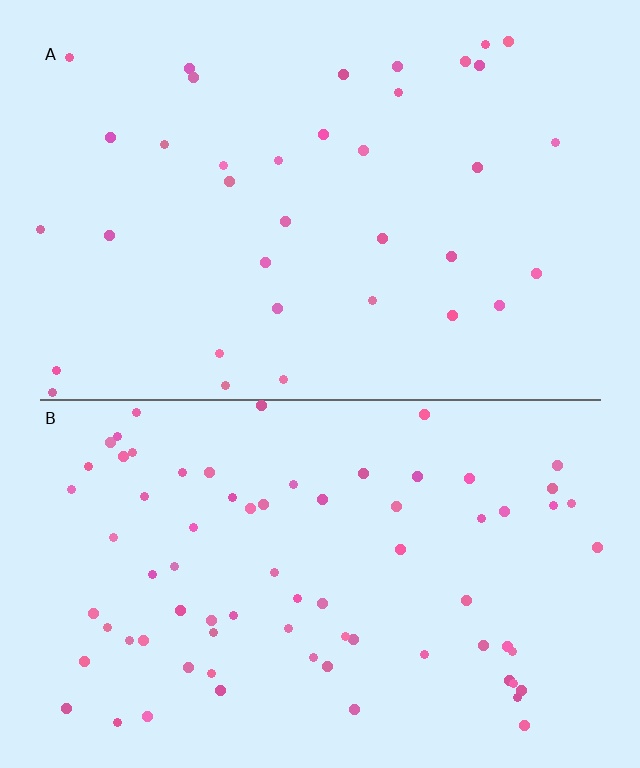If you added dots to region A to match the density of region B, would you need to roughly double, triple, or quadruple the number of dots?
Approximately double.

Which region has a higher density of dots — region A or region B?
B (the bottom).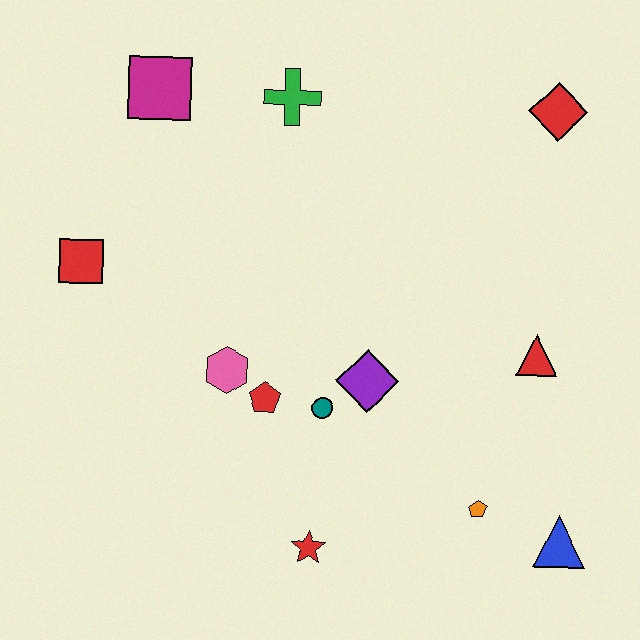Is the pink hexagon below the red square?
Yes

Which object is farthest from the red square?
The blue triangle is farthest from the red square.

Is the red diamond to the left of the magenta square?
No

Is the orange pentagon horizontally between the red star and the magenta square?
No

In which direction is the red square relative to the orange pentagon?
The red square is to the left of the orange pentagon.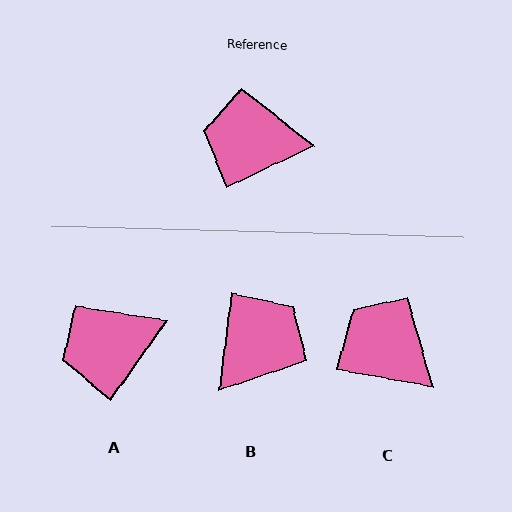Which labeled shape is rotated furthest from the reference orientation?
B, about 123 degrees away.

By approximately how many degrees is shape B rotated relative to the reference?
Approximately 123 degrees clockwise.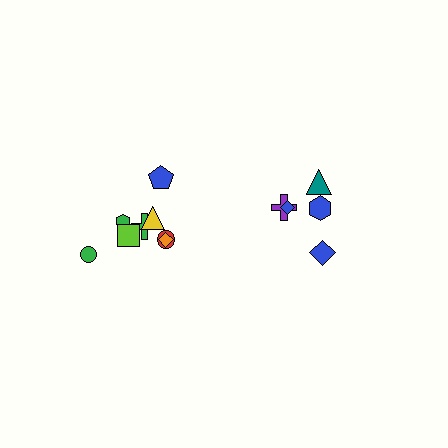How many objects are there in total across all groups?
There are 13 objects.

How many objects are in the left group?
There are 8 objects.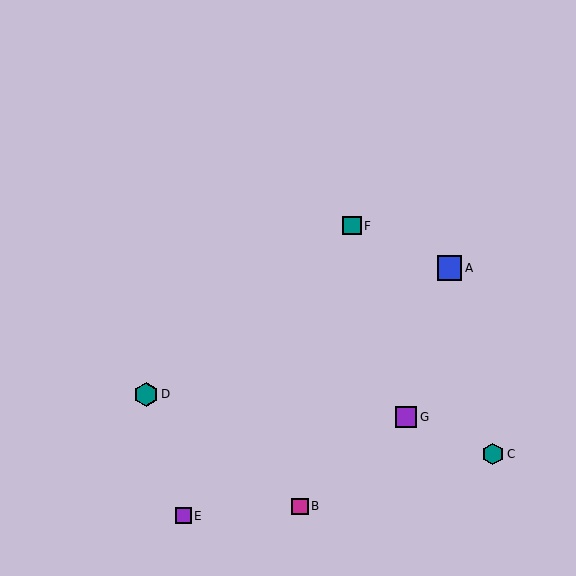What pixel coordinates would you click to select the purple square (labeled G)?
Click at (406, 417) to select the purple square G.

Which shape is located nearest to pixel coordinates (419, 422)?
The purple square (labeled G) at (406, 417) is nearest to that location.